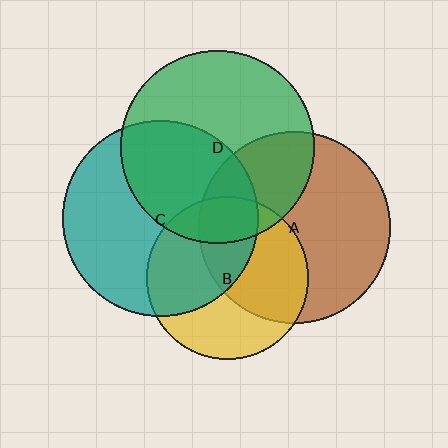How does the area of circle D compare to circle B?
Approximately 1.4 times.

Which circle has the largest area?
Circle C (teal).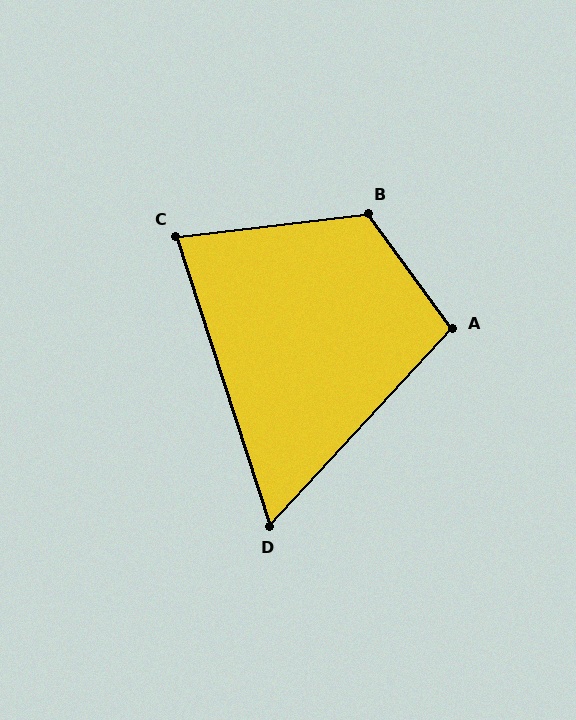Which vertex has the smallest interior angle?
D, at approximately 61 degrees.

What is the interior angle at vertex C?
Approximately 79 degrees (acute).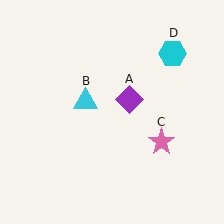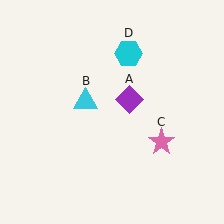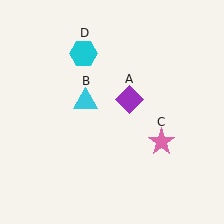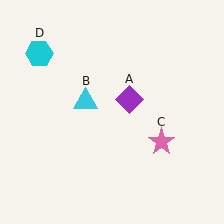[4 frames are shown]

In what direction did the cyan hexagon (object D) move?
The cyan hexagon (object D) moved left.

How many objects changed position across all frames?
1 object changed position: cyan hexagon (object D).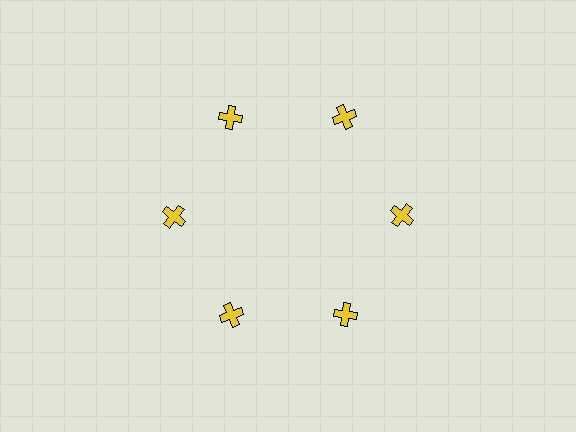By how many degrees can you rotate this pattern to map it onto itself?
The pattern maps onto itself every 60 degrees of rotation.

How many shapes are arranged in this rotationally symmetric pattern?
There are 6 shapes, arranged in 6 groups of 1.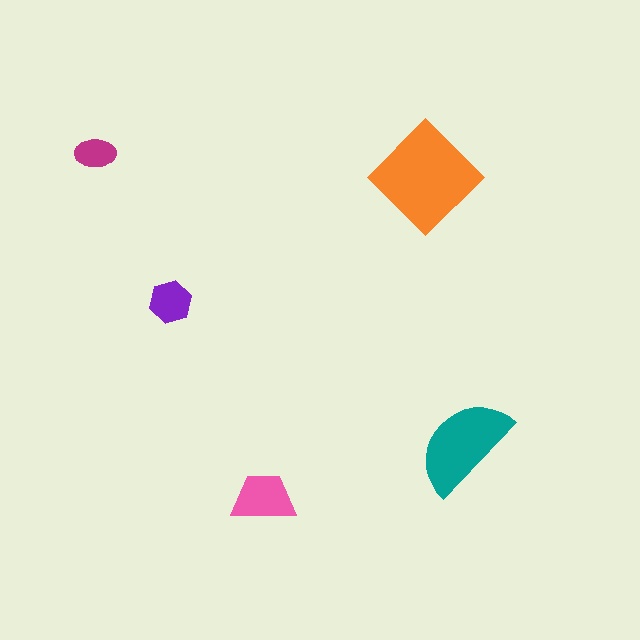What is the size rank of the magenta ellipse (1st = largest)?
5th.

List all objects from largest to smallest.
The orange diamond, the teal semicircle, the pink trapezoid, the purple hexagon, the magenta ellipse.